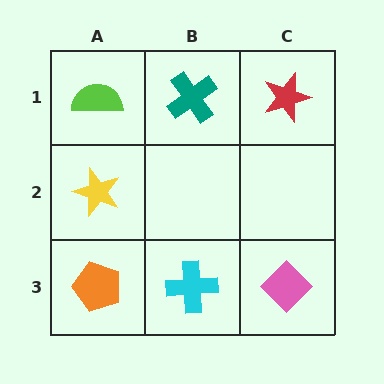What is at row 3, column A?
An orange pentagon.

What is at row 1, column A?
A lime semicircle.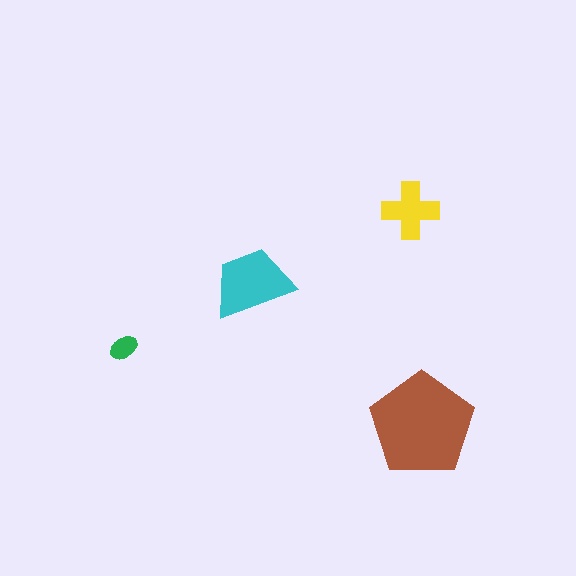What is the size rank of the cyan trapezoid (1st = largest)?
2nd.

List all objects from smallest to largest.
The green ellipse, the yellow cross, the cyan trapezoid, the brown pentagon.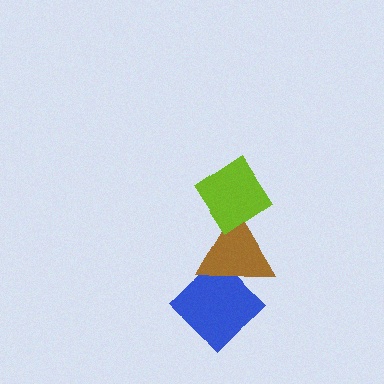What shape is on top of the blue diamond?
The brown triangle is on top of the blue diamond.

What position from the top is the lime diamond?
The lime diamond is 1st from the top.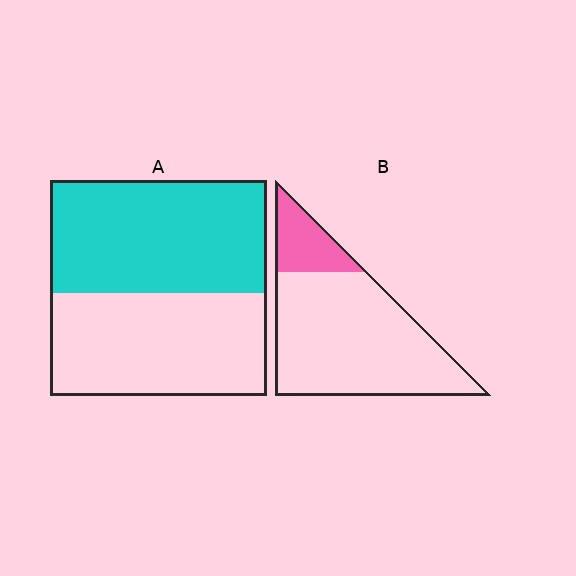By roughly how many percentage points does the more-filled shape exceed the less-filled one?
By roughly 35 percentage points (A over B).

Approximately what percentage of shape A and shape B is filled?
A is approximately 50% and B is approximately 20%.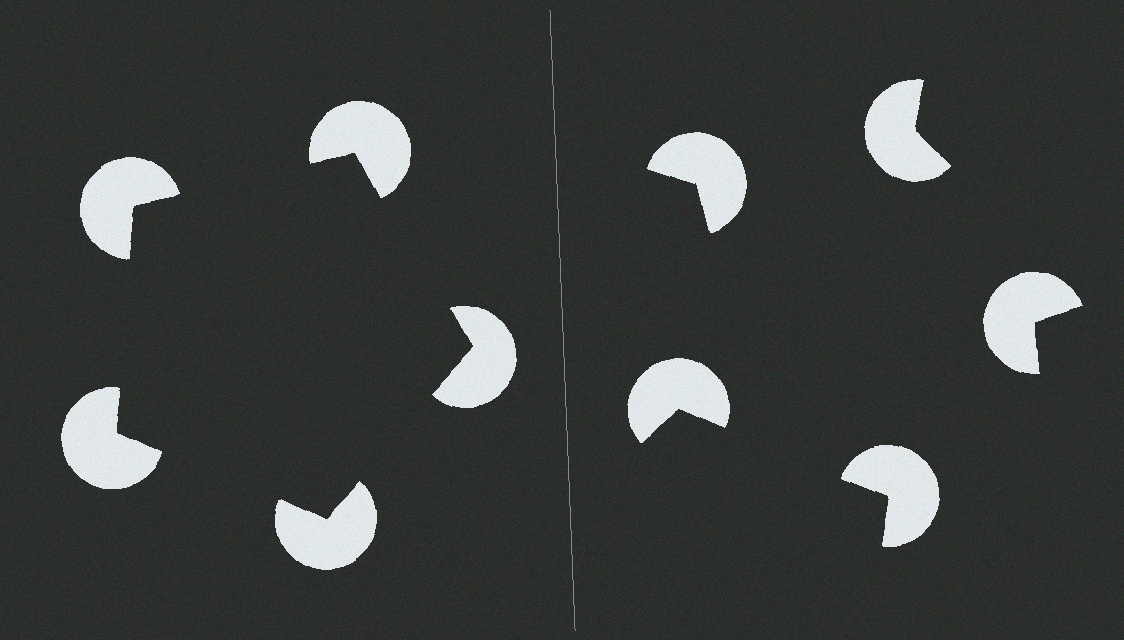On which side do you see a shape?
An illusory pentagon appears on the left side. On the right side the wedge cuts are rotated, so no coherent shape forms.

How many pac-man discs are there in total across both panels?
10 — 5 on each side.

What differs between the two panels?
The pac-man discs are positioned identically on both sides; only the wedge orientations differ. On the left they align to a pentagon; on the right they are misaligned.